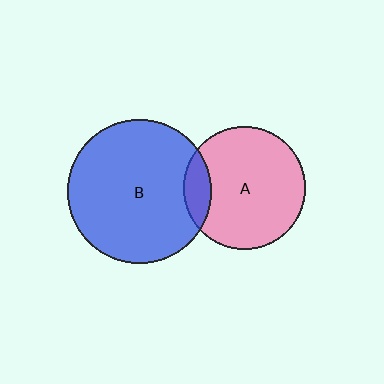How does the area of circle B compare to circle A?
Approximately 1.4 times.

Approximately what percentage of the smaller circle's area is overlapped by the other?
Approximately 15%.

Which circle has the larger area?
Circle B (blue).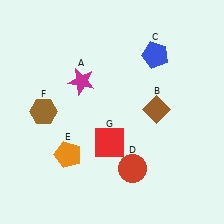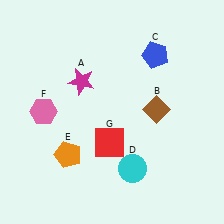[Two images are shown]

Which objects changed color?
D changed from red to cyan. F changed from brown to pink.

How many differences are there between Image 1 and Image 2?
There are 2 differences between the two images.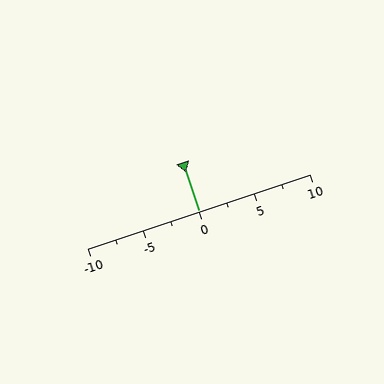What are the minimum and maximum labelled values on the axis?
The axis runs from -10 to 10.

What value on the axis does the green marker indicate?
The marker indicates approximately 0.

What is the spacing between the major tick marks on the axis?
The major ticks are spaced 5 apart.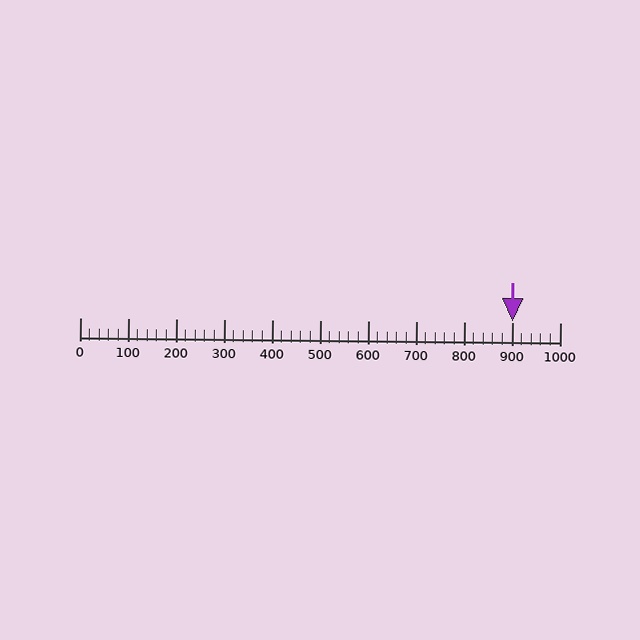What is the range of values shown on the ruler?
The ruler shows values from 0 to 1000.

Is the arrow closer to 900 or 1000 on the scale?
The arrow is closer to 900.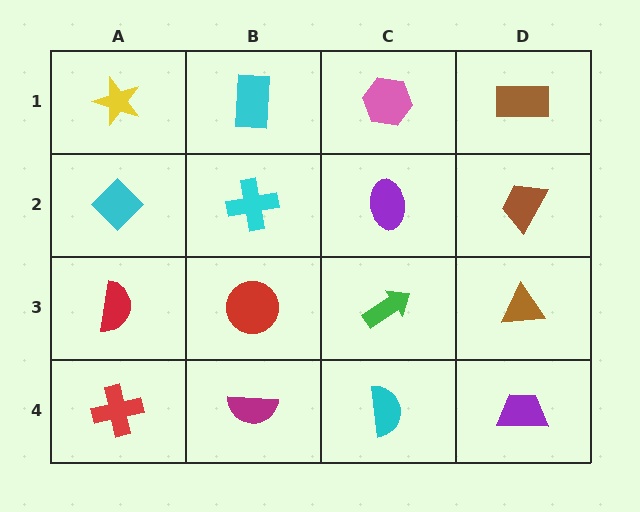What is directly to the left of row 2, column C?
A cyan cross.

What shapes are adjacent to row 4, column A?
A red semicircle (row 3, column A), a magenta semicircle (row 4, column B).